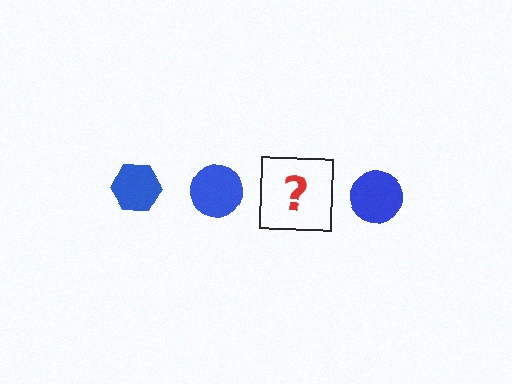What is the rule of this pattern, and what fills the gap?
The rule is that the pattern cycles through hexagon, circle shapes in blue. The gap should be filled with a blue hexagon.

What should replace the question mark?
The question mark should be replaced with a blue hexagon.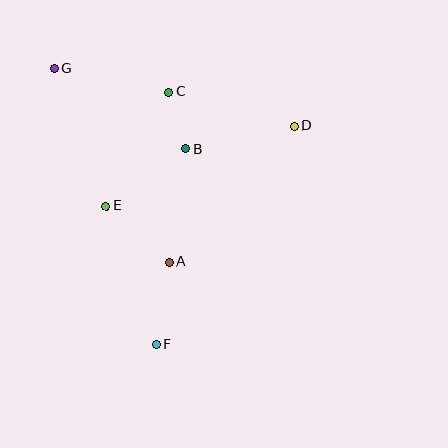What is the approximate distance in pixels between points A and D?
The distance between A and D is approximately 185 pixels.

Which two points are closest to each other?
Points B and C are closest to each other.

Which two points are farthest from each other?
Points F and G are farthest from each other.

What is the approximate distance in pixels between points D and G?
The distance between D and G is approximately 247 pixels.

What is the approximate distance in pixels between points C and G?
The distance between C and G is approximately 117 pixels.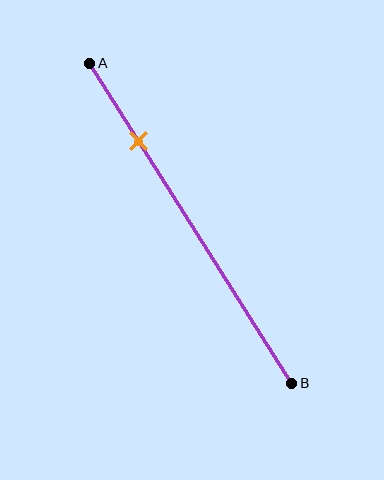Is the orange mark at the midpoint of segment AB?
No, the mark is at about 25% from A, not at the 50% midpoint.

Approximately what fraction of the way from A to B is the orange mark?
The orange mark is approximately 25% of the way from A to B.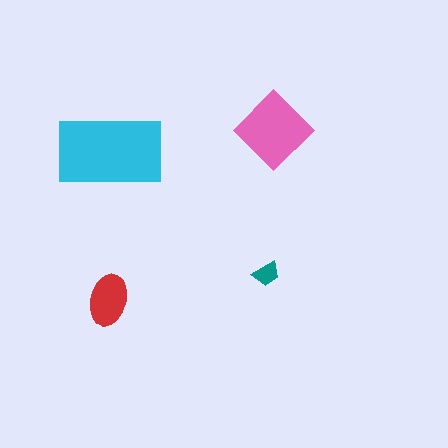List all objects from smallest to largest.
The teal trapezoid, the red ellipse, the pink diamond, the cyan rectangle.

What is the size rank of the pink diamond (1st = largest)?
2nd.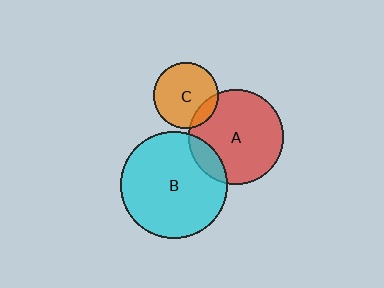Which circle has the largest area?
Circle B (cyan).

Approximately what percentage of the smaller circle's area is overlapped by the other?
Approximately 15%.